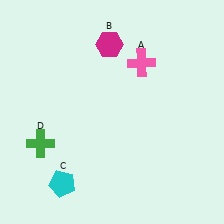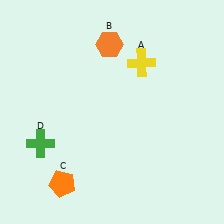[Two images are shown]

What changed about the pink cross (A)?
In Image 1, A is pink. In Image 2, it changed to yellow.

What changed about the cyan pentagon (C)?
In Image 1, C is cyan. In Image 2, it changed to orange.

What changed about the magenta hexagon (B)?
In Image 1, B is magenta. In Image 2, it changed to orange.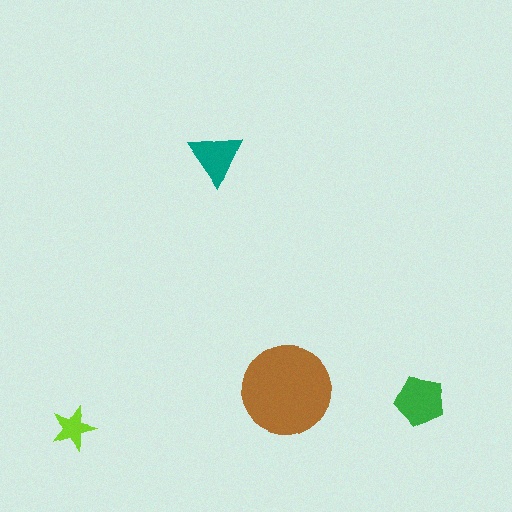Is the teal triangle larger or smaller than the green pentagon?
Smaller.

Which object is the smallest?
The lime star.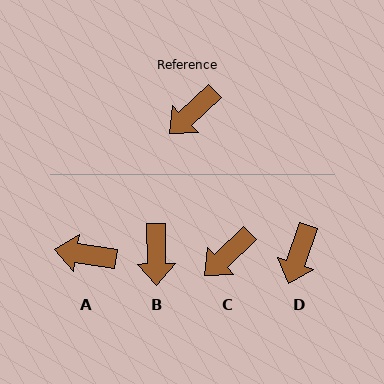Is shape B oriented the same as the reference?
No, it is off by about 47 degrees.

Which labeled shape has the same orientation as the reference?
C.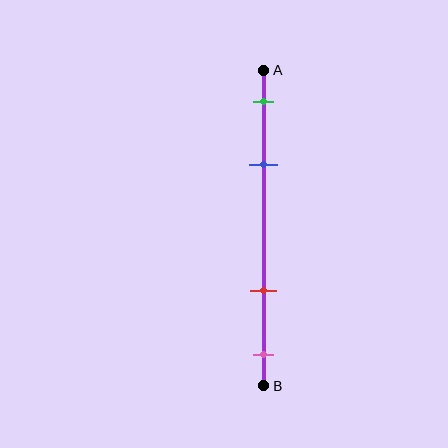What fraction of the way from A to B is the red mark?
The red mark is approximately 70% (0.7) of the way from A to B.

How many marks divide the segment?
There are 4 marks dividing the segment.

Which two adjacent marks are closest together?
The green and blue marks are the closest adjacent pair.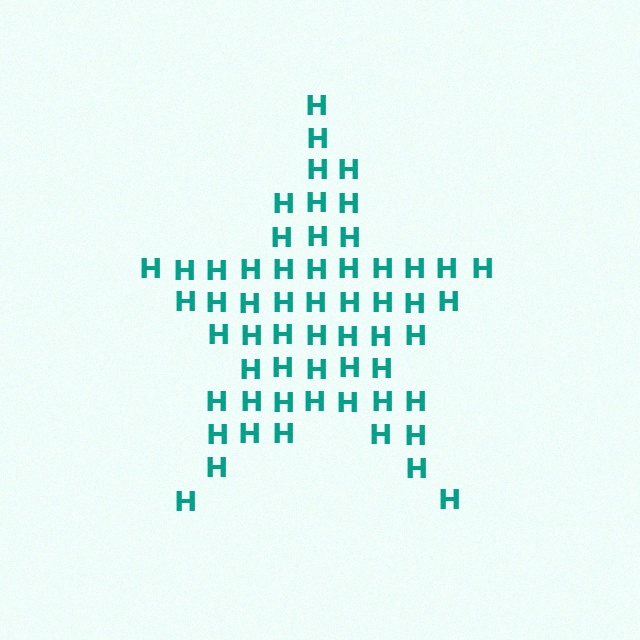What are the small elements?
The small elements are letter H's.